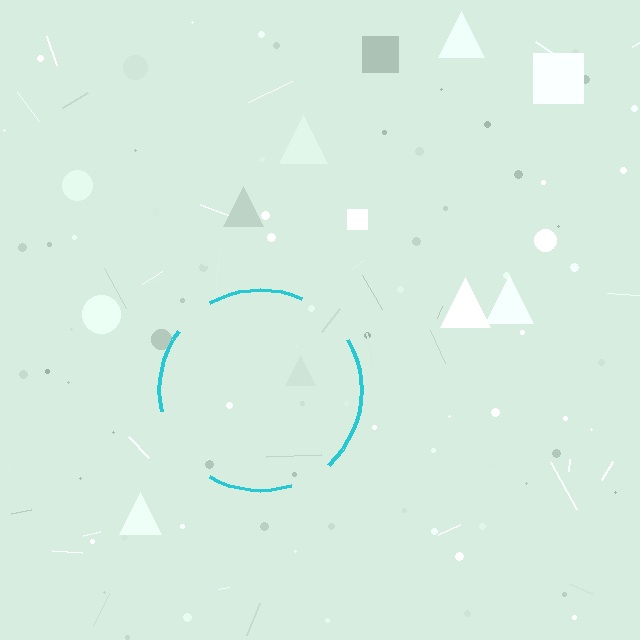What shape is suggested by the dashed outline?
The dashed outline suggests a circle.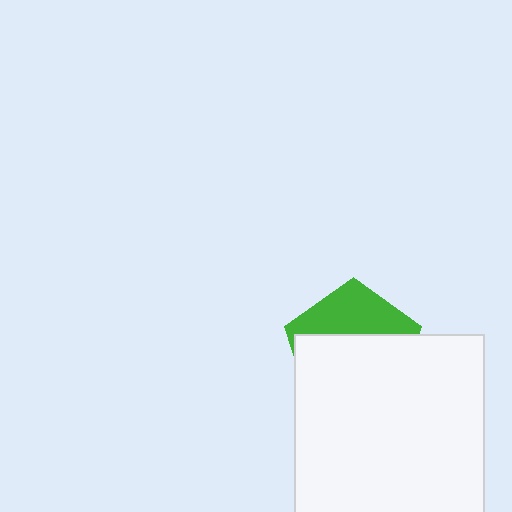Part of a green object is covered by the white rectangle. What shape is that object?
It is a pentagon.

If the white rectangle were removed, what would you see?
You would see the complete green pentagon.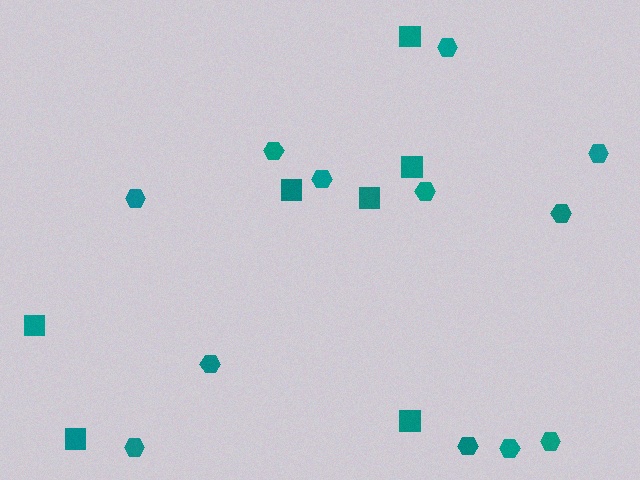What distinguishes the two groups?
There are 2 groups: one group of squares (7) and one group of hexagons (12).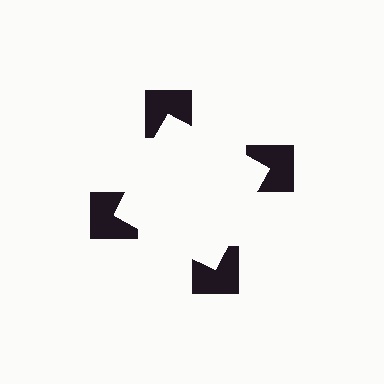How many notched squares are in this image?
There are 4 — one at each vertex of the illusory square.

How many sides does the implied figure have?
4 sides.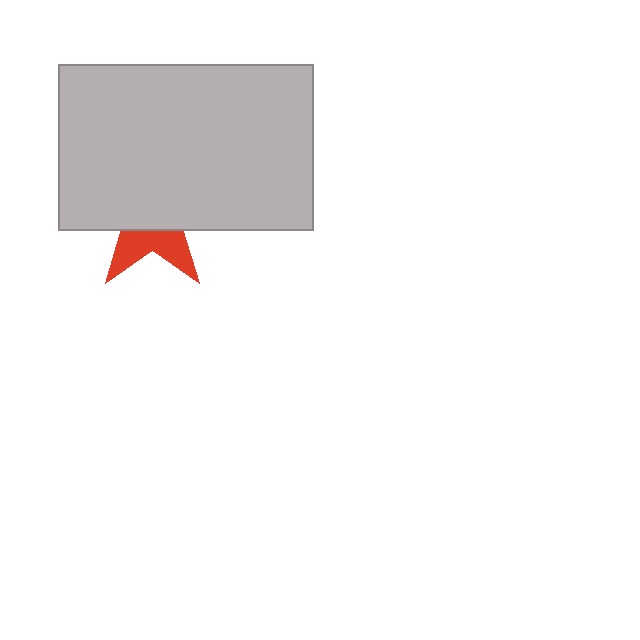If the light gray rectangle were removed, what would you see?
You would see the complete red star.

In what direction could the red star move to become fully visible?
The red star could move down. That would shift it out from behind the light gray rectangle entirely.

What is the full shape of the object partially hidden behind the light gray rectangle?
The partially hidden object is a red star.